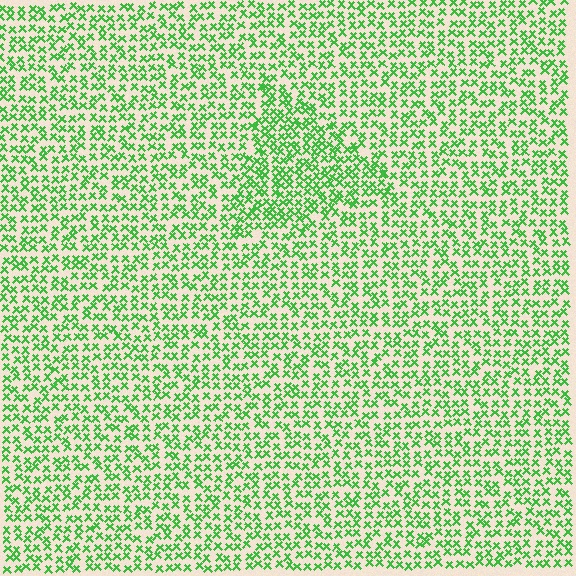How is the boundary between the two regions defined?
The boundary is defined by a change in element density (approximately 1.5x ratio). All elements are the same color, size, and shape.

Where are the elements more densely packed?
The elements are more densely packed inside the triangle boundary.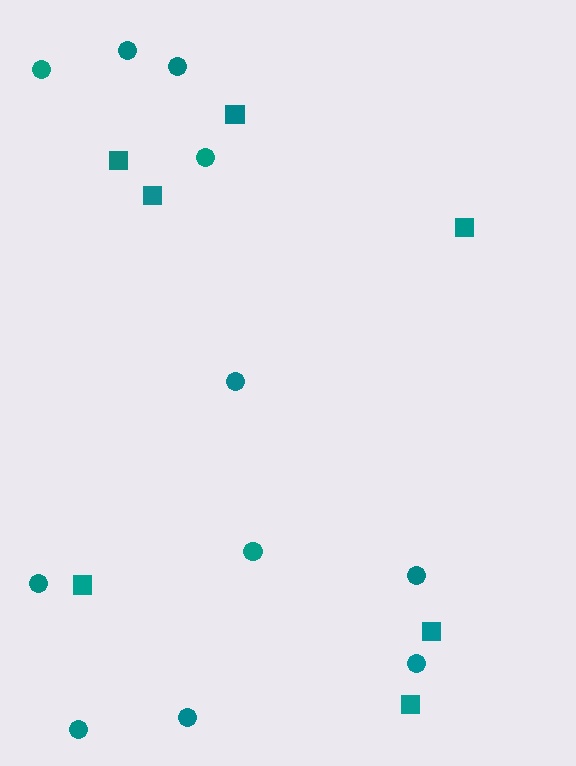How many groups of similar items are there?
There are 2 groups: one group of squares (7) and one group of circles (11).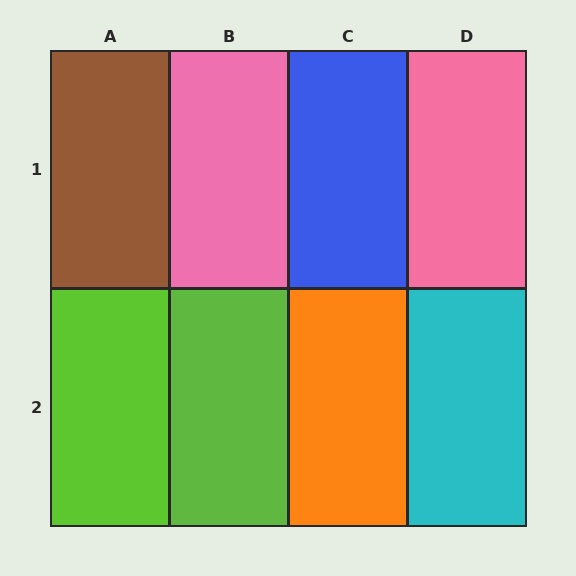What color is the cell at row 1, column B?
Pink.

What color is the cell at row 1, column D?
Pink.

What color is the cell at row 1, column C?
Blue.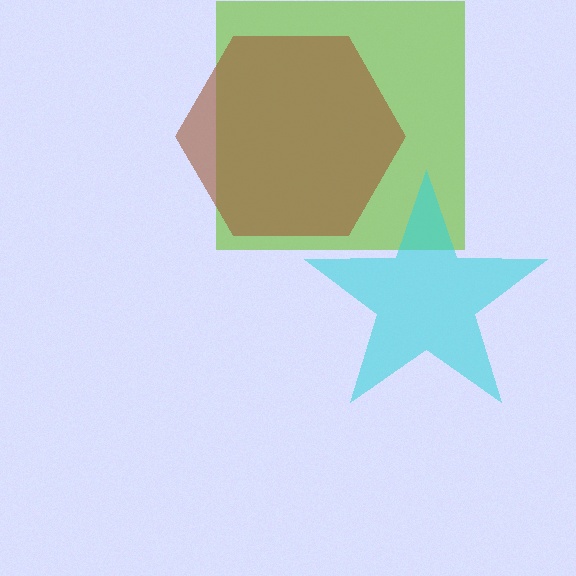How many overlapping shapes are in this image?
There are 3 overlapping shapes in the image.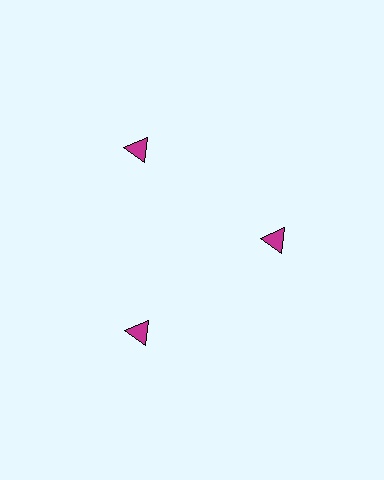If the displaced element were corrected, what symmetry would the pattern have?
It would have 3-fold rotational symmetry — the pattern would map onto itself every 120 degrees.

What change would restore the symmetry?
The symmetry would be restored by moving it outward, back onto the ring so that all 3 triangles sit at equal angles and equal distance from the center.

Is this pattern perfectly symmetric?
No. The 3 magenta triangles are arranged in a ring, but one element near the 3 o'clock position is pulled inward toward the center, breaking the 3-fold rotational symmetry.